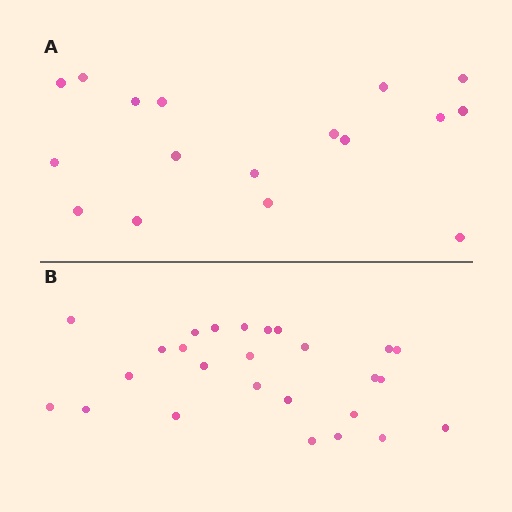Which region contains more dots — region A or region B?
Region B (the bottom region) has more dots.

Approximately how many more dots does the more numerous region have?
Region B has roughly 8 or so more dots than region A.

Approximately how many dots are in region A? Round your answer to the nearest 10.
About 20 dots. (The exact count is 17, which rounds to 20.)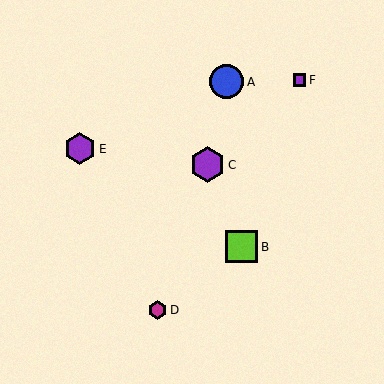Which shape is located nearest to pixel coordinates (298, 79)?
The purple square (labeled F) at (300, 80) is nearest to that location.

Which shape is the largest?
The purple hexagon (labeled C) is the largest.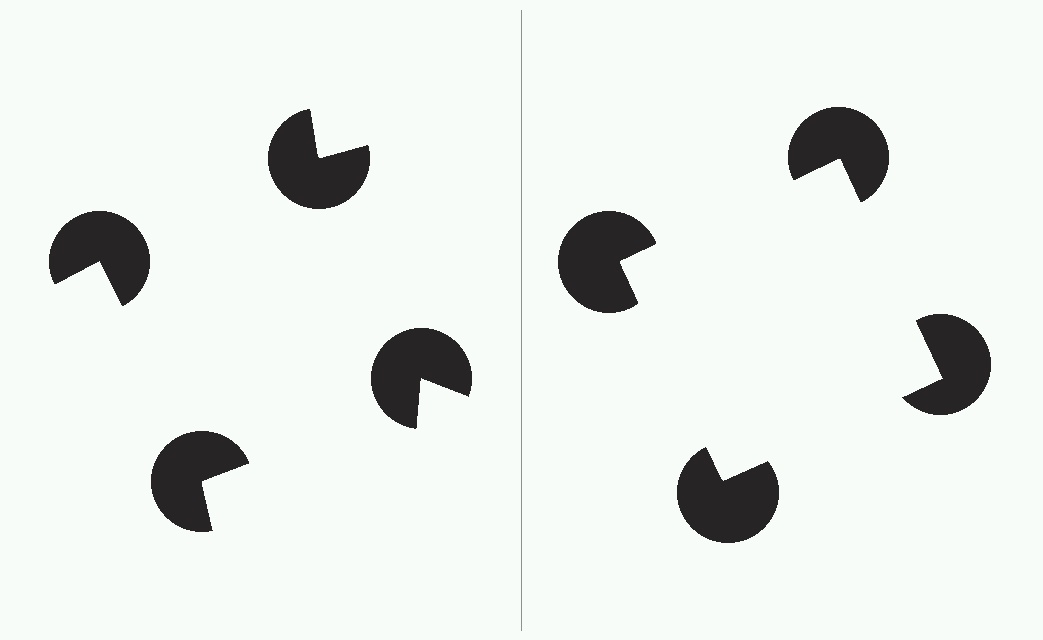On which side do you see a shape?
An illusory square appears on the right side. On the left side the wedge cuts are rotated, so no coherent shape forms.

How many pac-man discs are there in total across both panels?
8 — 4 on each side.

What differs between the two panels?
The pac-man discs are positioned identically on both sides; only the wedge orientations differ. On the right they align to a square; on the left they are misaligned.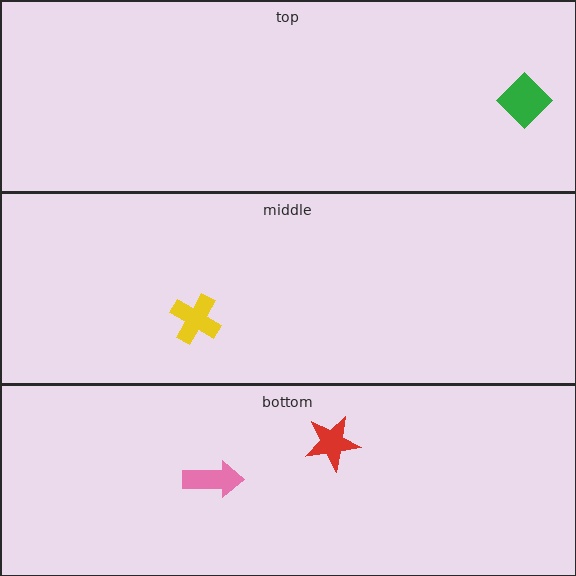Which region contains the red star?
The bottom region.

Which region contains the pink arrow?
The bottom region.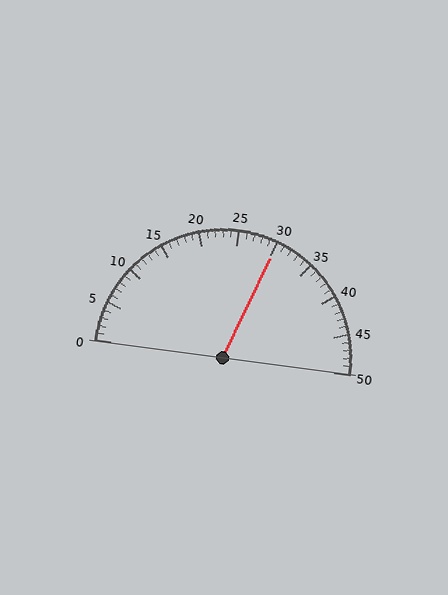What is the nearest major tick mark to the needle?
The nearest major tick mark is 30.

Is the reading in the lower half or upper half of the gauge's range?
The reading is in the upper half of the range (0 to 50).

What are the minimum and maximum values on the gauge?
The gauge ranges from 0 to 50.